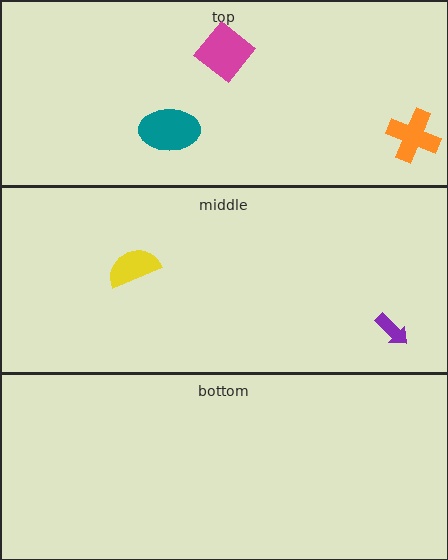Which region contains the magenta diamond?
The top region.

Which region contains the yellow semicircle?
The middle region.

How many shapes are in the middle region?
2.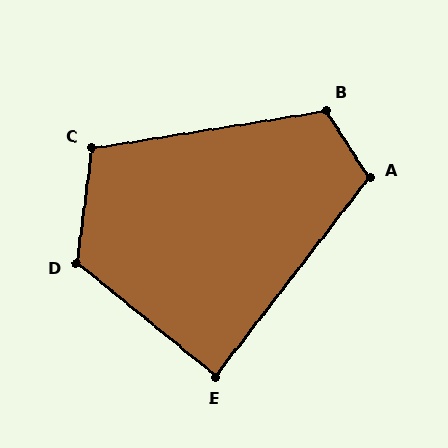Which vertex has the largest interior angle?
D, at approximately 122 degrees.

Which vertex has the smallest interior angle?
E, at approximately 89 degrees.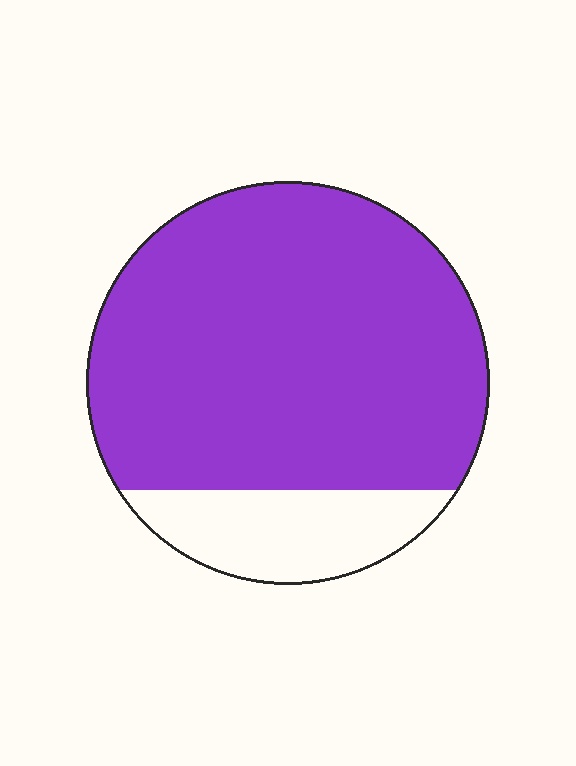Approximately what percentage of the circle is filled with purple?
Approximately 80%.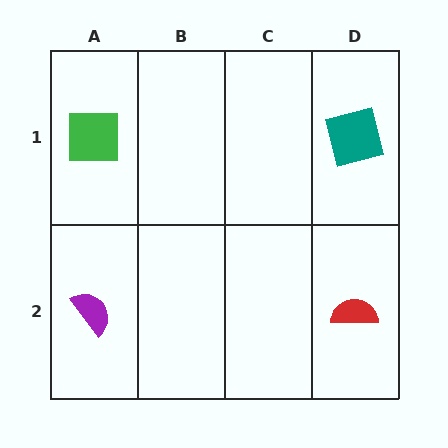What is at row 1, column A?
A green square.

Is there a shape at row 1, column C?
No, that cell is empty.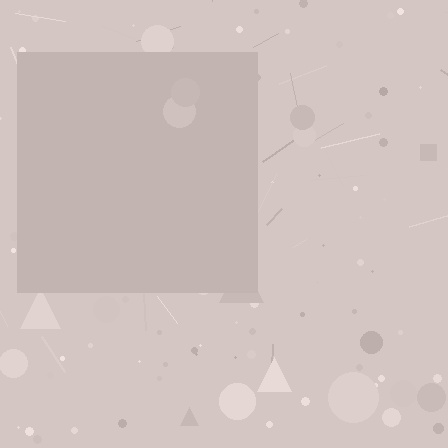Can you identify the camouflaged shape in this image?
The camouflaged shape is a square.